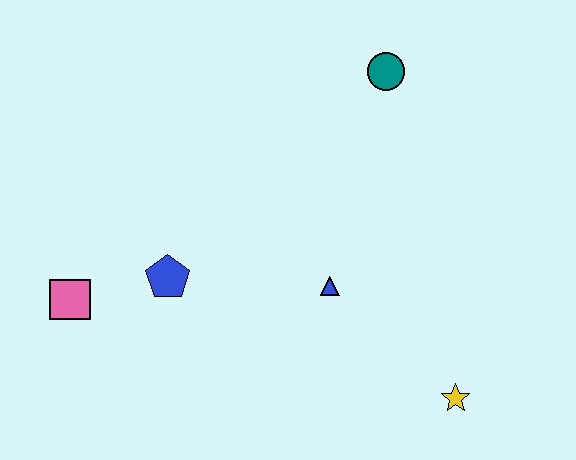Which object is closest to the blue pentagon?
The pink square is closest to the blue pentagon.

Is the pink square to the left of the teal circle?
Yes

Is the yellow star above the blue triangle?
No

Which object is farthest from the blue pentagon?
The yellow star is farthest from the blue pentagon.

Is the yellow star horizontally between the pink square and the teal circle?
No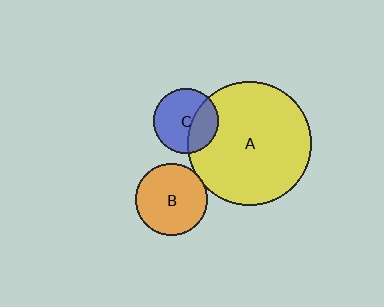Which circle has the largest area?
Circle A (yellow).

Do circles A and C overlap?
Yes.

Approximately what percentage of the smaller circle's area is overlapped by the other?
Approximately 35%.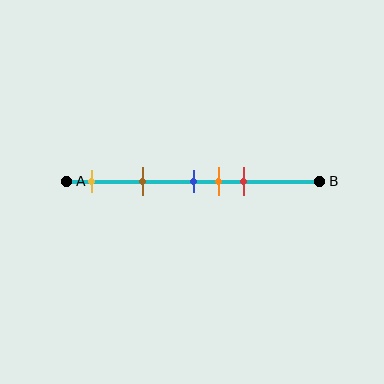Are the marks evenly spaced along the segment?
No, the marks are not evenly spaced.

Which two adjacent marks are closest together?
The blue and orange marks are the closest adjacent pair.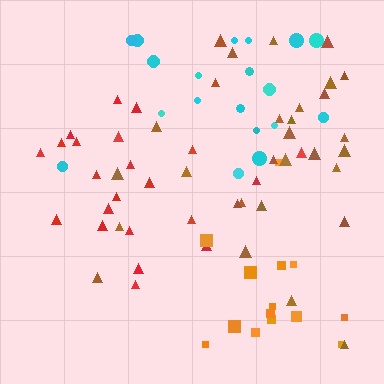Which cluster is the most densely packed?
Red.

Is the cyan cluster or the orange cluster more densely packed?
Cyan.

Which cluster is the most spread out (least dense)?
Orange.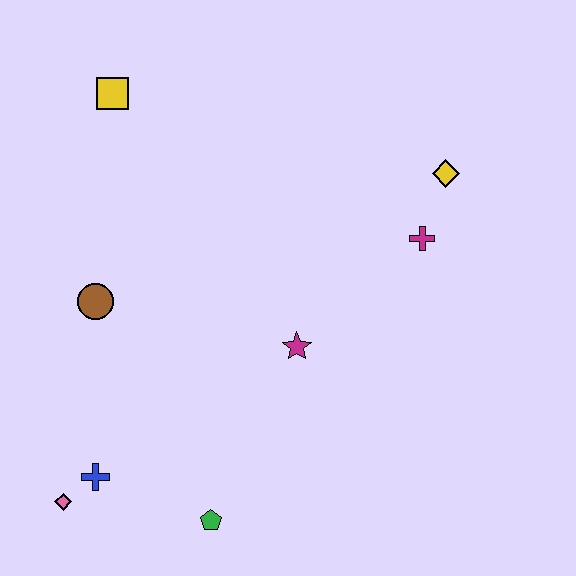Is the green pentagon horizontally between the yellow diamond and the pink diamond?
Yes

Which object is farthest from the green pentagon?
The yellow square is farthest from the green pentagon.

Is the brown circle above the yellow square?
No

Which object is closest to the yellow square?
The brown circle is closest to the yellow square.